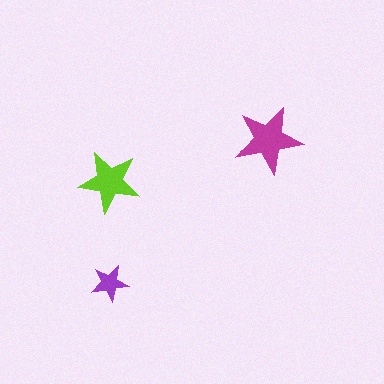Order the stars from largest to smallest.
the magenta one, the lime one, the purple one.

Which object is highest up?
The magenta star is topmost.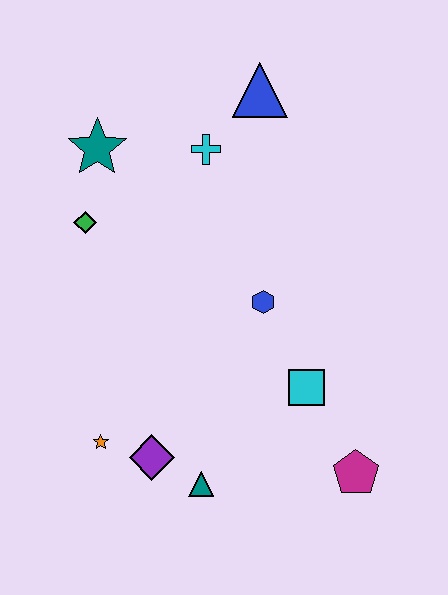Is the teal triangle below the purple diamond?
Yes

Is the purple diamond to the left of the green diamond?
No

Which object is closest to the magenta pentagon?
The cyan square is closest to the magenta pentagon.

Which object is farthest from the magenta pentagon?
The teal star is farthest from the magenta pentagon.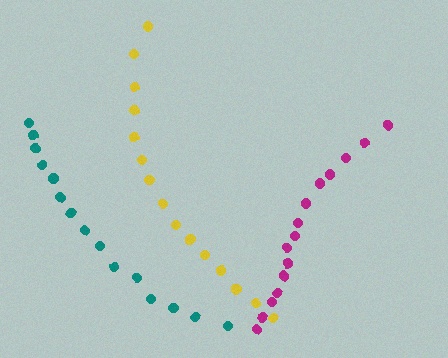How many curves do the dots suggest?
There are 3 distinct paths.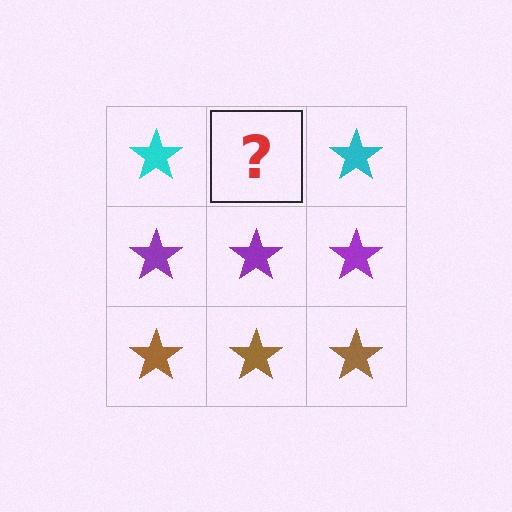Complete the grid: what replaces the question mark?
The question mark should be replaced with a cyan star.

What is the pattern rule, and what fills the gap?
The rule is that each row has a consistent color. The gap should be filled with a cyan star.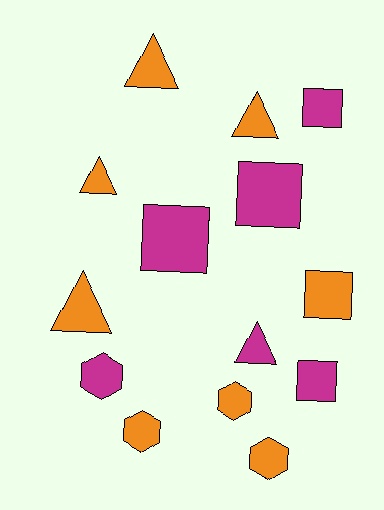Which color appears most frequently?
Orange, with 8 objects.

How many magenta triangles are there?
There is 1 magenta triangle.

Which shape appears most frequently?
Triangle, with 5 objects.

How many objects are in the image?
There are 14 objects.